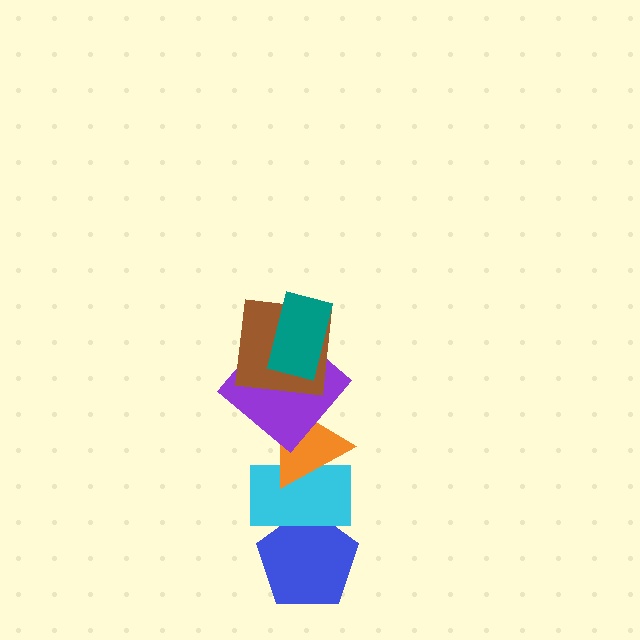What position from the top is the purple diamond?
The purple diamond is 3rd from the top.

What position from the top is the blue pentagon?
The blue pentagon is 6th from the top.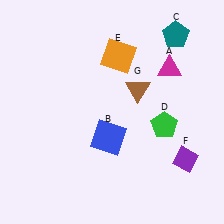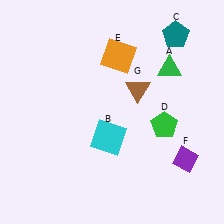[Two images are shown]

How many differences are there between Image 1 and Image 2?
There are 2 differences between the two images.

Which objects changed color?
A changed from magenta to green. B changed from blue to cyan.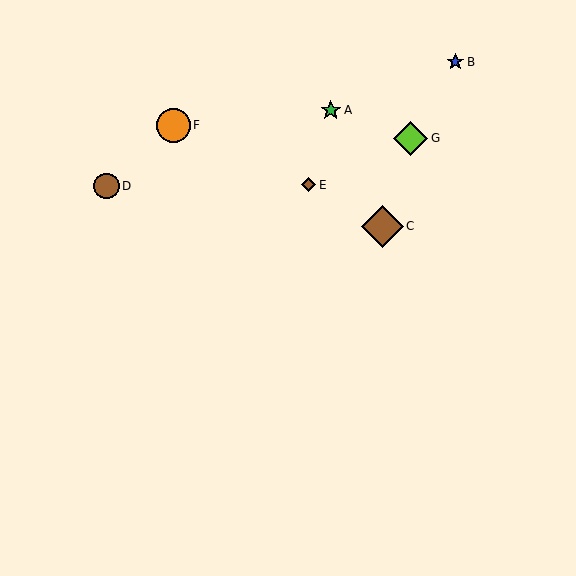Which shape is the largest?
The brown diamond (labeled C) is the largest.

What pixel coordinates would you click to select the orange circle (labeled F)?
Click at (173, 125) to select the orange circle F.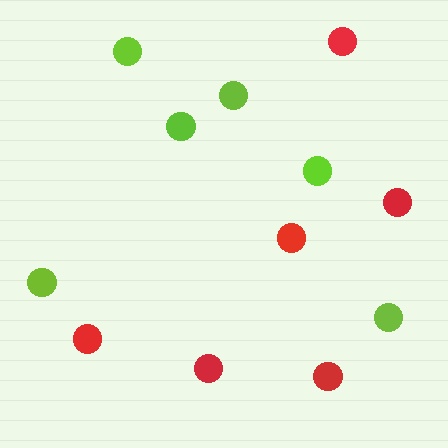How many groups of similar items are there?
There are 2 groups: one group of lime circles (6) and one group of red circles (6).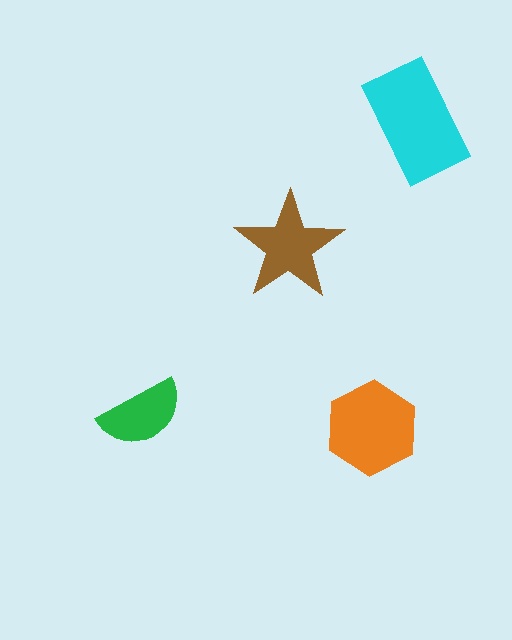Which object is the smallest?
The green semicircle.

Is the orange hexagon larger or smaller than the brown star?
Larger.